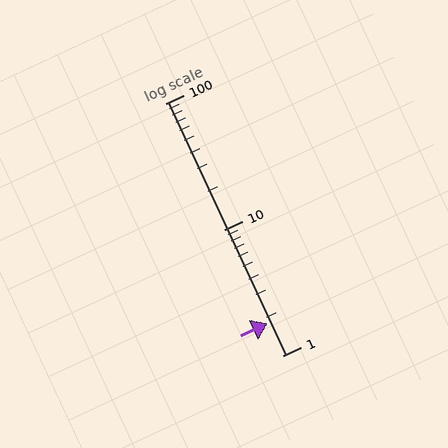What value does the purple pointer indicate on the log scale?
The pointer indicates approximately 1.8.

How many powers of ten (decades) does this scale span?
The scale spans 2 decades, from 1 to 100.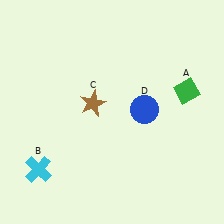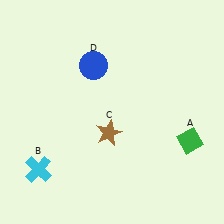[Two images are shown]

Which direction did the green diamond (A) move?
The green diamond (A) moved down.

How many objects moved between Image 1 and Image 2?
3 objects moved between the two images.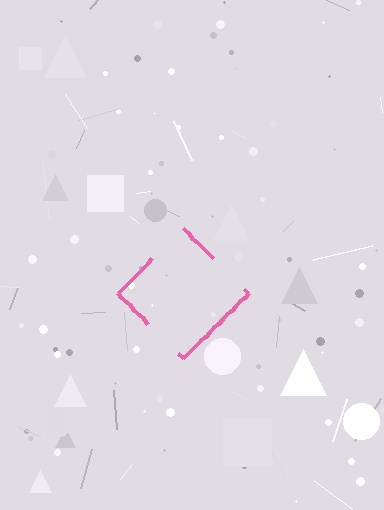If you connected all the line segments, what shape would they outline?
They would outline a diamond.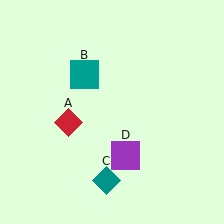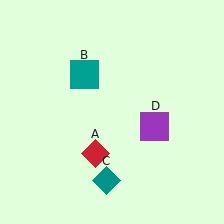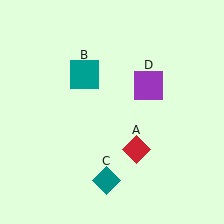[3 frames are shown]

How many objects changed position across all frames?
2 objects changed position: red diamond (object A), purple square (object D).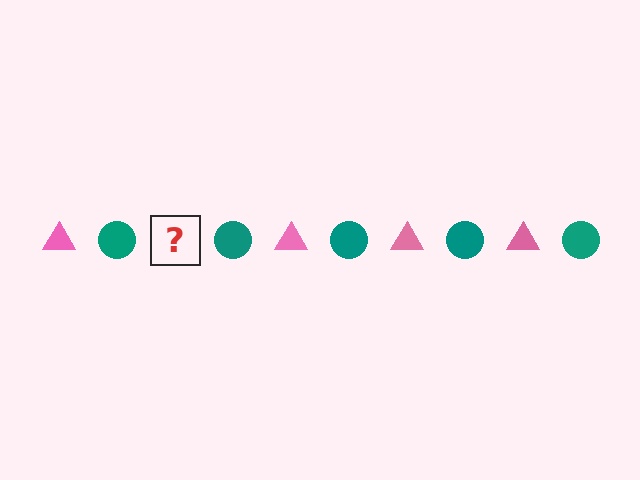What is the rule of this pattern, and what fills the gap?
The rule is that the pattern alternates between pink triangle and teal circle. The gap should be filled with a pink triangle.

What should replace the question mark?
The question mark should be replaced with a pink triangle.